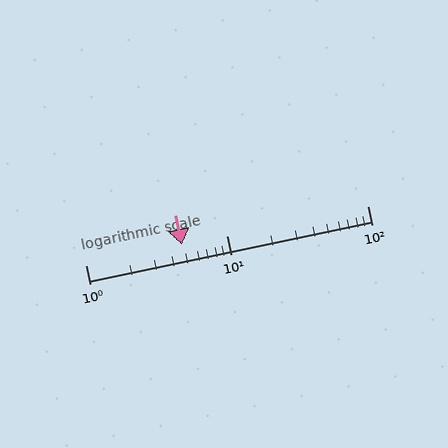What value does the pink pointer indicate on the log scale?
The pointer indicates approximately 4.8.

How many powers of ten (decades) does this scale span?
The scale spans 2 decades, from 1 to 100.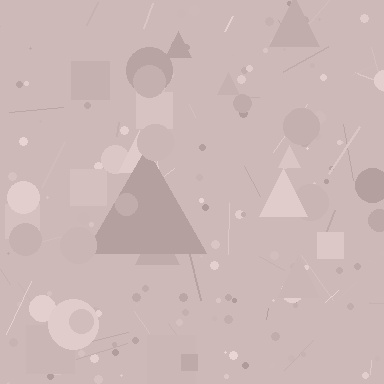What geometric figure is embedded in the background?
A triangle is embedded in the background.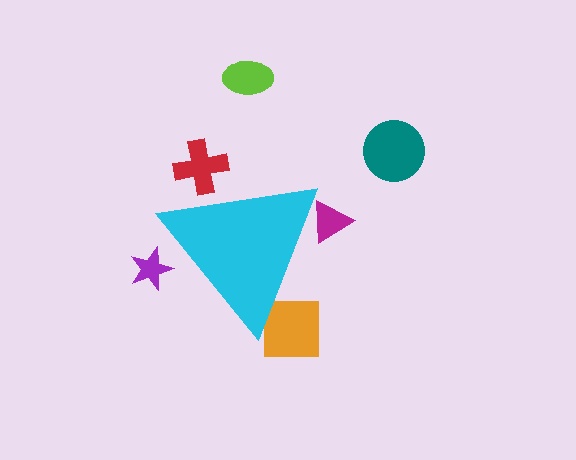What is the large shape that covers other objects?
A cyan triangle.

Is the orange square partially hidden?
Yes, the orange square is partially hidden behind the cyan triangle.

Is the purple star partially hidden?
Yes, the purple star is partially hidden behind the cyan triangle.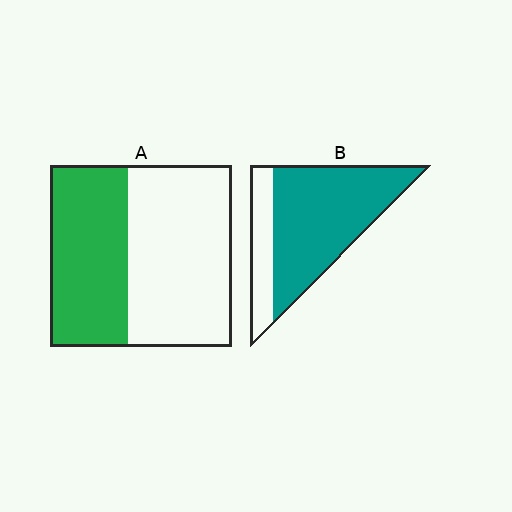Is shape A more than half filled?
No.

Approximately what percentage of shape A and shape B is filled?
A is approximately 45% and B is approximately 75%.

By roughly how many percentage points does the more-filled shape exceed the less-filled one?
By roughly 35 percentage points (B over A).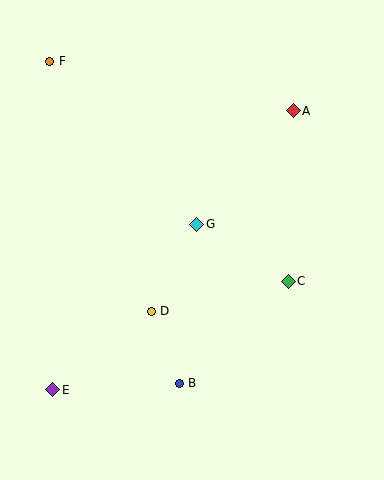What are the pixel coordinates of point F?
Point F is at (50, 62).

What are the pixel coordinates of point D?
Point D is at (151, 311).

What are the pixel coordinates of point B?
Point B is at (179, 383).